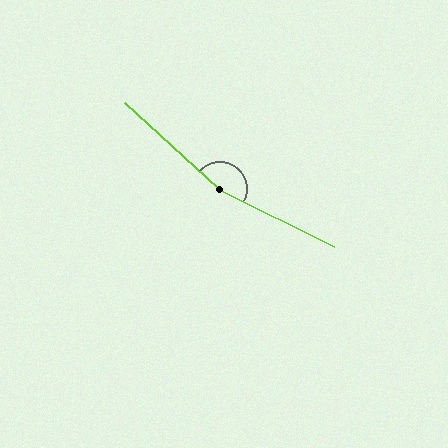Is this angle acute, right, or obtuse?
It is obtuse.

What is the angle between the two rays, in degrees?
Approximately 164 degrees.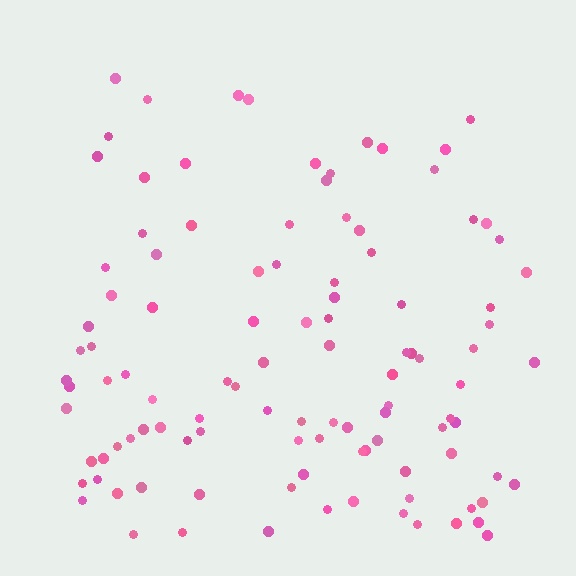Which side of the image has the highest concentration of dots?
The bottom.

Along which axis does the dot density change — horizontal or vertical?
Vertical.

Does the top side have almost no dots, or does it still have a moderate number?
Still a moderate number, just noticeably fewer than the bottom.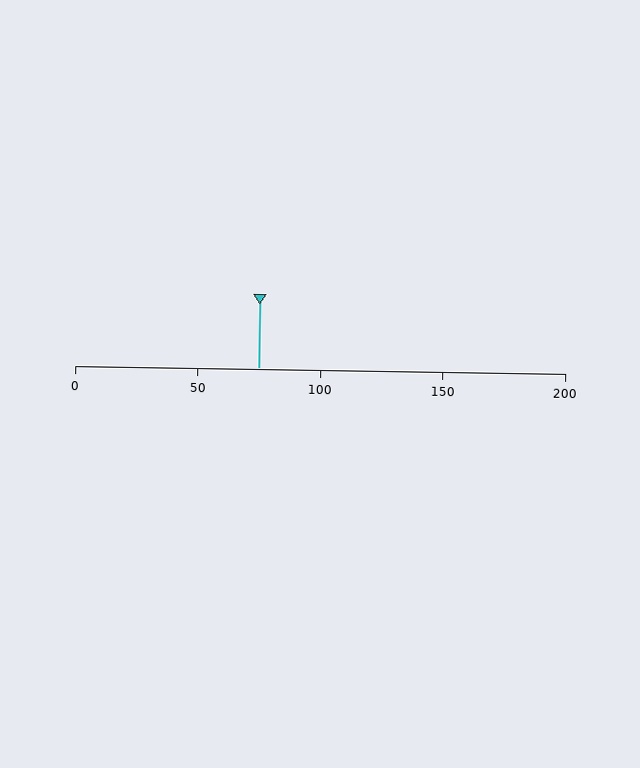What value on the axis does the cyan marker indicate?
The marker indicates approximately 75.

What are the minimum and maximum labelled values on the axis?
The axis runs from 0 to 200.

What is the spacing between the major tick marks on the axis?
The major ticks are spaced 50 apart.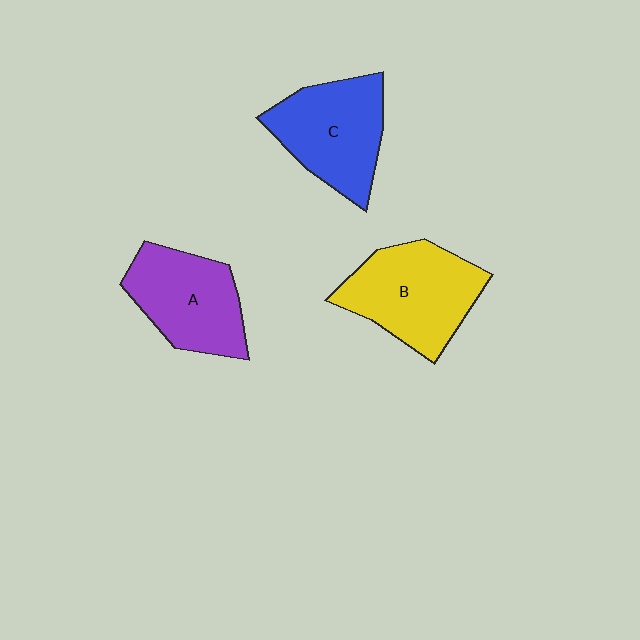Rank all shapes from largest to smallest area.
From largest to smallest: B (yellow), C (blue), A (purple).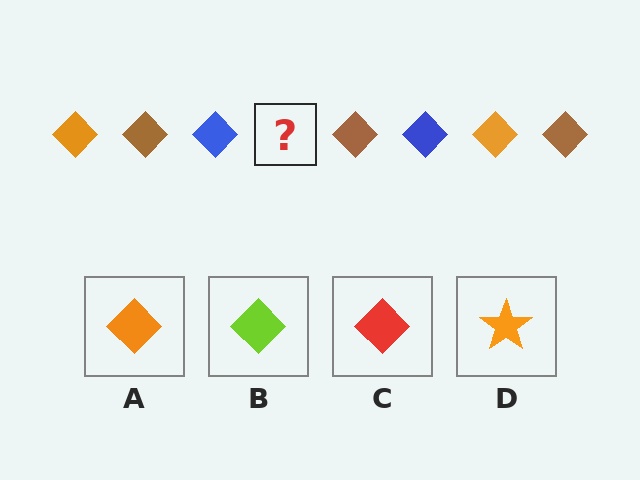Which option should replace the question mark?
Option A.